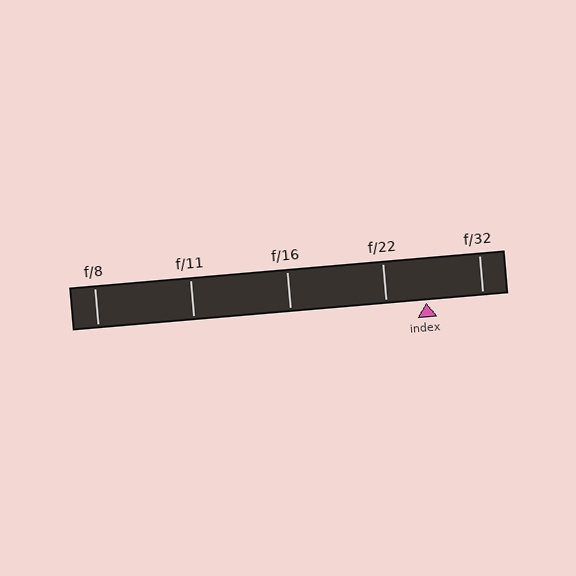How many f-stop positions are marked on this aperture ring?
There are 5 f-stop positions marked.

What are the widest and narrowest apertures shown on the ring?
The widest aperture shown is f/8 and the narrowest is f/32.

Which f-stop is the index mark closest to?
The index mark is closest to f/22.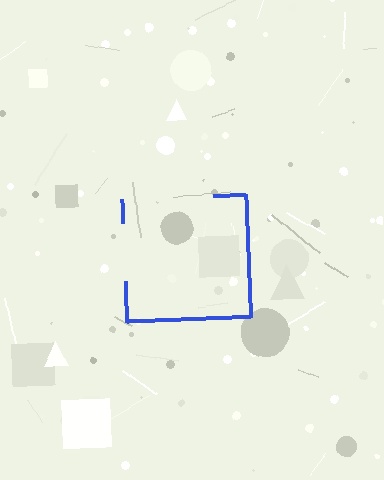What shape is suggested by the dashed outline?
The dashed outline suggests a square.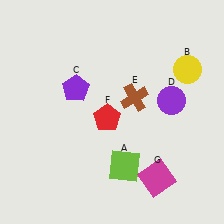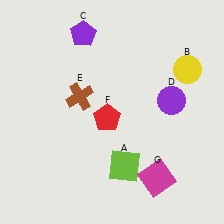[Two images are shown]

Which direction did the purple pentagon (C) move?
The purple pentagon (C) moved up.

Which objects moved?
The objects that moved are: the purple pentagon (C), the brown cross (E).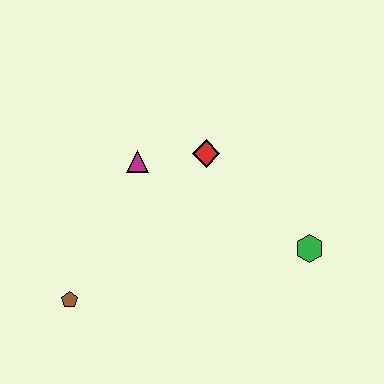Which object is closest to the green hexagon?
The red diamond is closest to the green hexagon.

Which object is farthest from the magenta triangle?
The green hexagon is farthest from the magenta triangle.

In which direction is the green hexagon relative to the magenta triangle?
The green hexagon is to the right of the magenta triangle.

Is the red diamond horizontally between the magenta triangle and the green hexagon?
Yes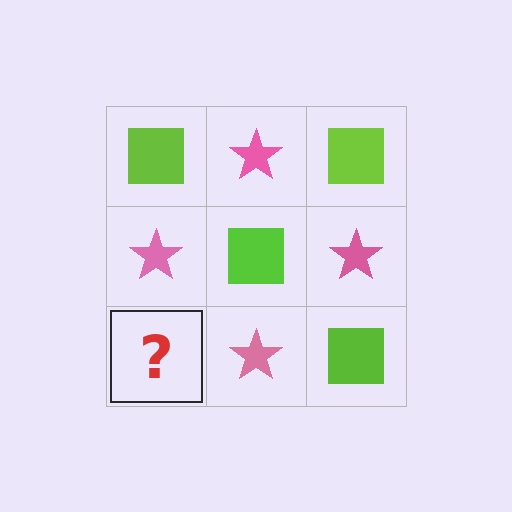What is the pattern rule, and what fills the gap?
The rule is that it alternates lime square and pink star in a checkerboard pattern. The gap should be filled with a lime square.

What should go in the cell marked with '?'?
The missing cell should contain a lime square.